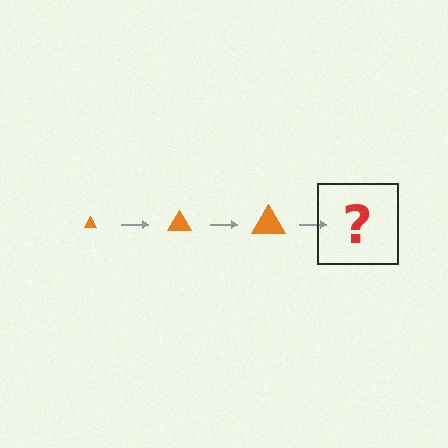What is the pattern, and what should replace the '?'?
The pattern is that the triangle gets progressively larger each step. The '?' should be an orange triangle, larger than the previous one.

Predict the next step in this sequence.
The next step is an orange triangle, larger than the previous one.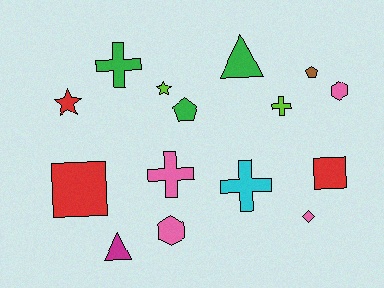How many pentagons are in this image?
There are 2 pentagons.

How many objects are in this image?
There are 15 objects.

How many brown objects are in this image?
There is 1 brown object.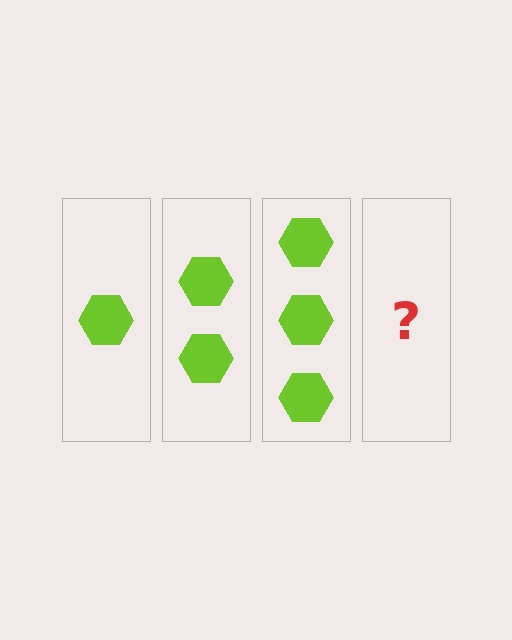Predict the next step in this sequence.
The next step is 4 hexagons.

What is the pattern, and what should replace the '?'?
The pattern is that each step adds one more hexagon. The '?' should be 4 hexagons.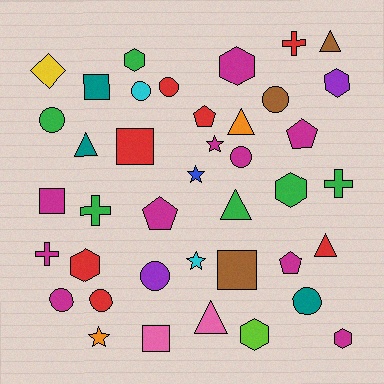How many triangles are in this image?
There are 6 triangles.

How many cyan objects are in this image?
There are 2 cyan objects.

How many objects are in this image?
There are 40 objects.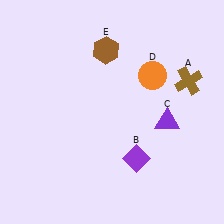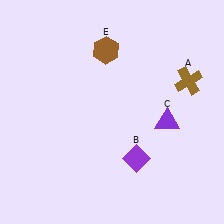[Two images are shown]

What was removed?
The orange circle (D) was removed in Image 2.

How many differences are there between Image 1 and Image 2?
There is 1 difference between the two images.